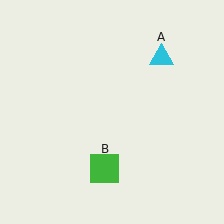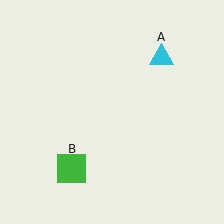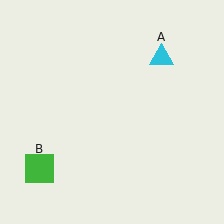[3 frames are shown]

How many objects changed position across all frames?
1 object changed position: green square (object B).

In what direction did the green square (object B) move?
The green square (object B) moved left.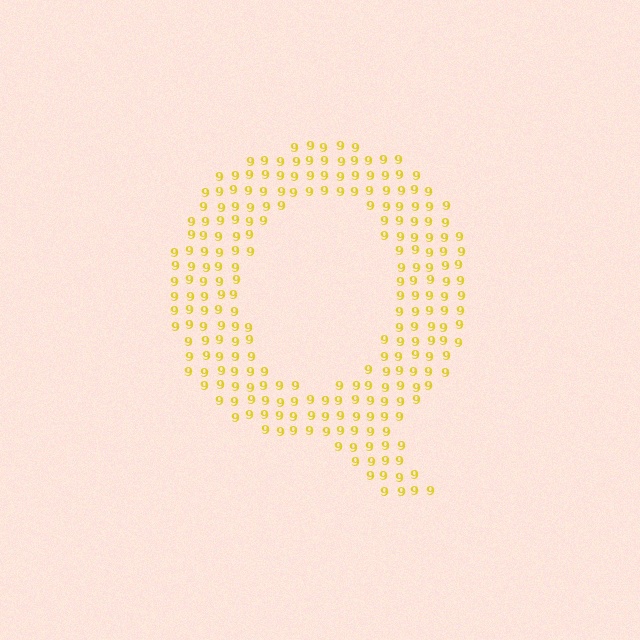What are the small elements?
The small elements are digit 9's.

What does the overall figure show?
The overall figure shows the letter Q.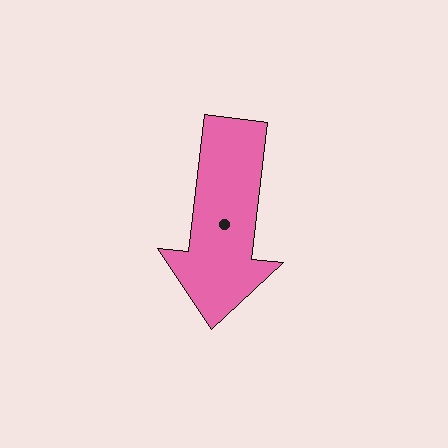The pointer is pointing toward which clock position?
Roughly 6 o'clock.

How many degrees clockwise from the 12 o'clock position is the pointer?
Approximately 187 degrees.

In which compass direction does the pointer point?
South.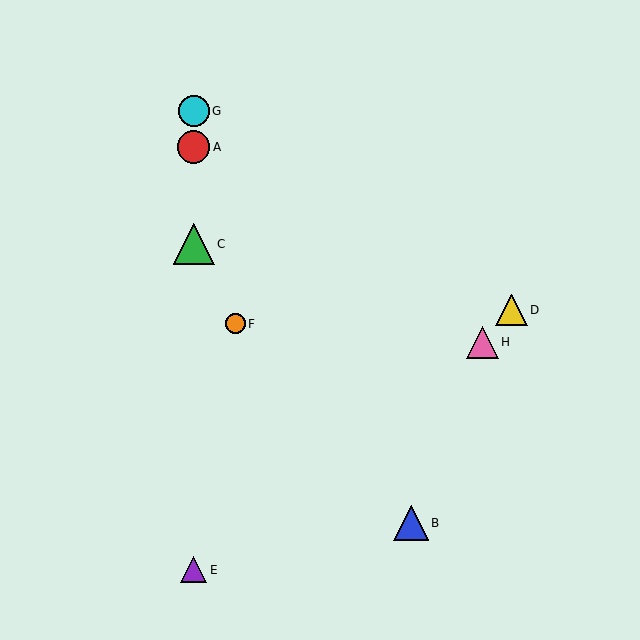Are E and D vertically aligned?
No, E is at x≈194 and D is at x≈512.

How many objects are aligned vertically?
4 objects (A, C, E, G) are aligned vertically.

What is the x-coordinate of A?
Object A is at x≈194.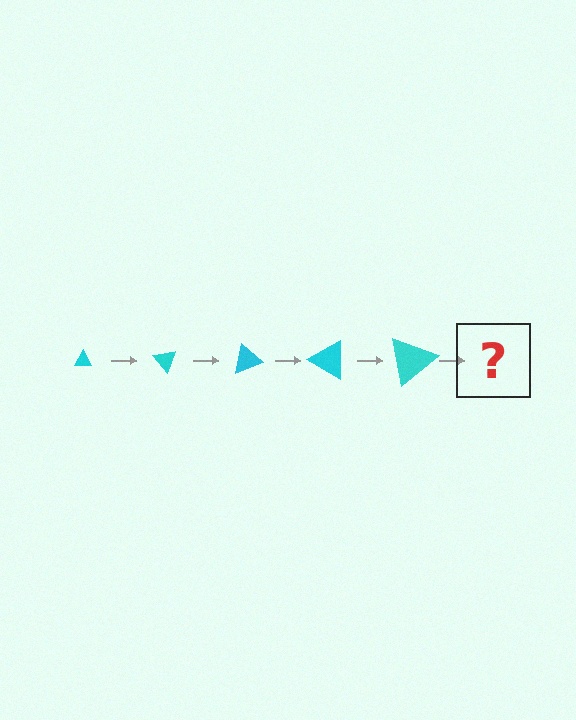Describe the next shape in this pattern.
It should be a triangle, larger than the previous one and rotated 250 degrees from the start.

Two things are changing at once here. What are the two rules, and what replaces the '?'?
The two rules are that the triangle grows larger each step and it rotates 50 degrees each step. The '?' should be a triangle, larger than the previous one and rotated 250 degrees from the start.